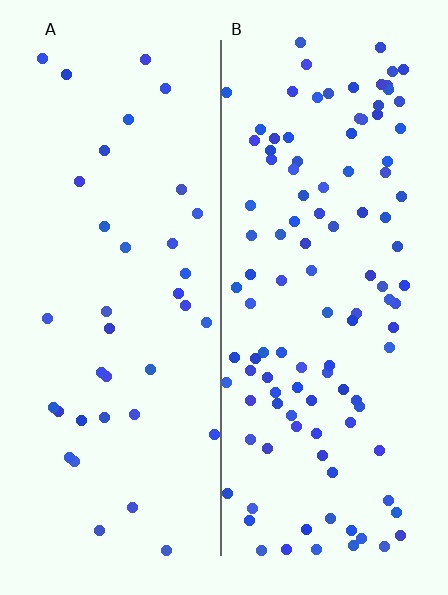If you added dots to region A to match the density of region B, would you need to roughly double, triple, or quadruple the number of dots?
Approximately triple.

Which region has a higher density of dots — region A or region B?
B (the right).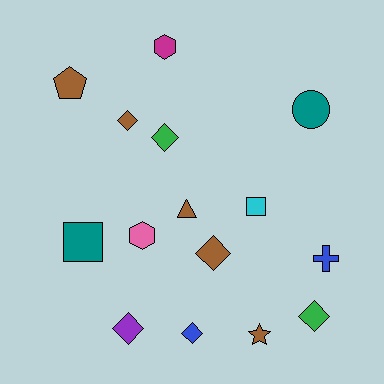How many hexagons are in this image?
There are 2 hexagons.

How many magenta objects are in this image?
There is 1 magenta object.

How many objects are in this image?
There are 15 objects.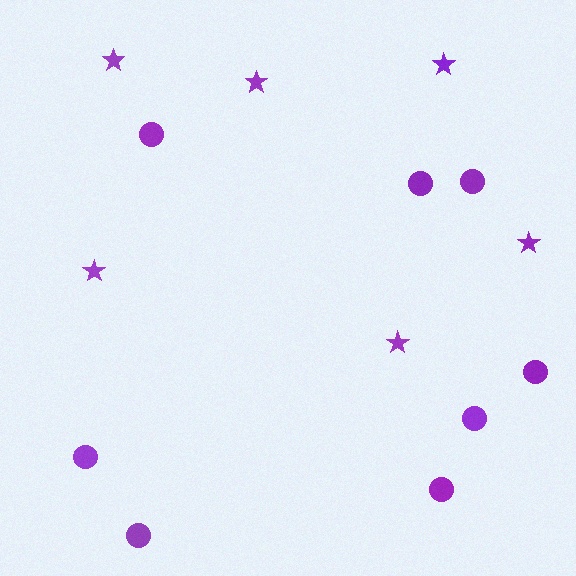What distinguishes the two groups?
There are 2 groups: one group of stars (6) and one group of circles (8).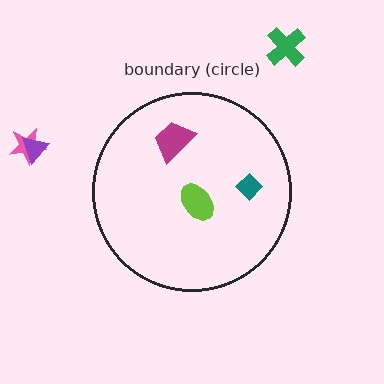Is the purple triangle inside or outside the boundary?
Outside.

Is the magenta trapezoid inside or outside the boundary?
Inside.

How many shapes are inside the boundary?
3 inside, 3 outside.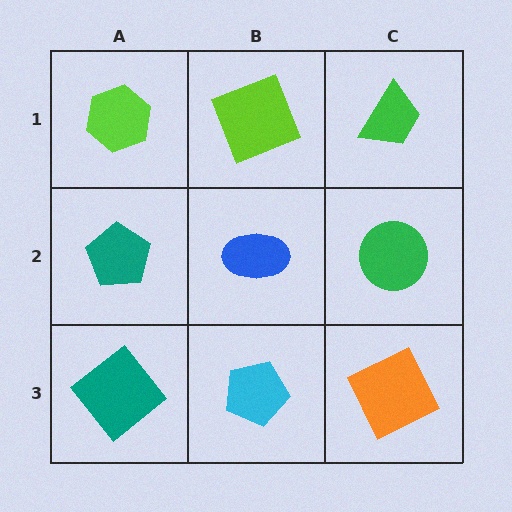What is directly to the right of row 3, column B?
An orange square.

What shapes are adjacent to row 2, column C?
A green trapezoid (row 1, column C), an orange square (row 3, column C), a blue ellipse (row 2, column B).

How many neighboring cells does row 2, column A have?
3.